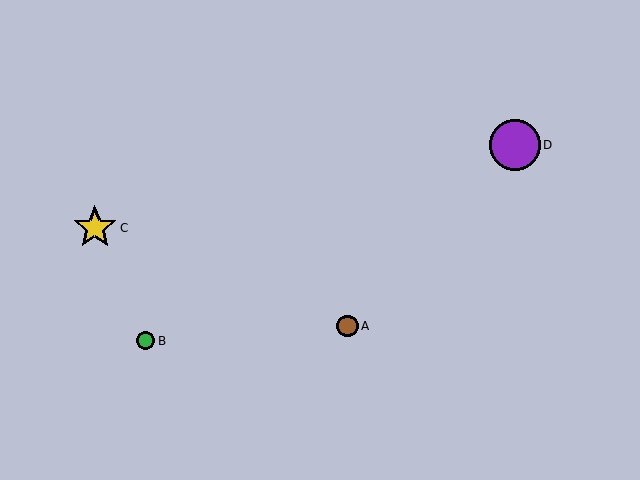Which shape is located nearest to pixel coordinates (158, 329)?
The green circle (labeled B) at (146, 341) is nearest to that location.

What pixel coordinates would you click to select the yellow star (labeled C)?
Click at (95, 228) to select the yellow star C.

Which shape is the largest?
The purple circle (labeled D) is the largest.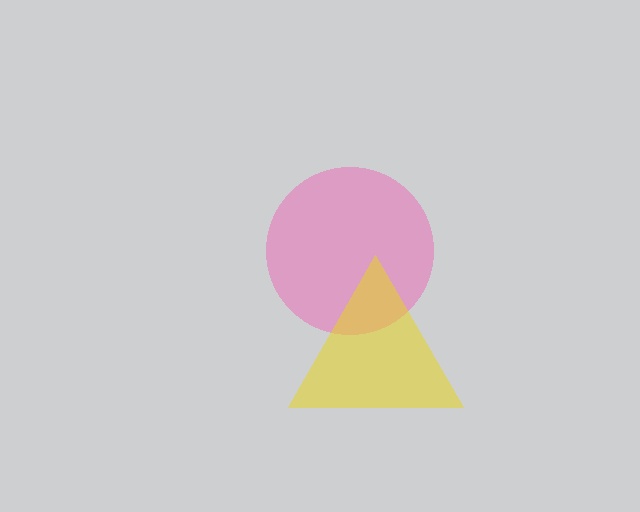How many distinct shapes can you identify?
There are 2 distinct shapes: a pink circle, a yellow triangle.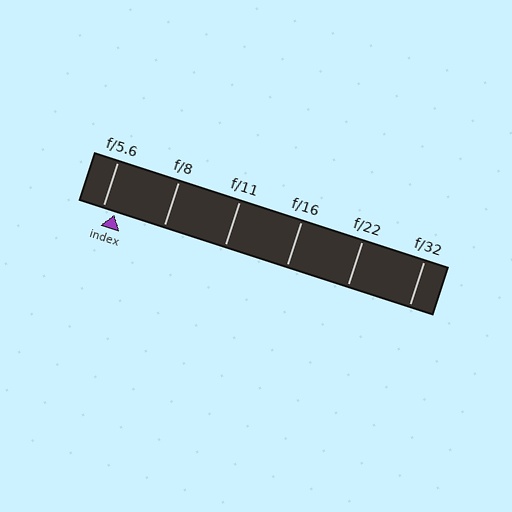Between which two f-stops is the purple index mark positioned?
The index mark is between f/5.6 and f/8.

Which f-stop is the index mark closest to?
The index mark is closest to f/5.6.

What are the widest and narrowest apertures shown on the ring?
The widest aperture shown is f/5.6 and the narrowest is f/32.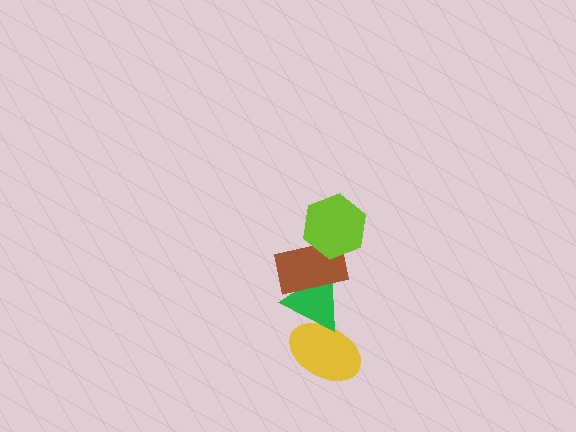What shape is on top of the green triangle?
The brown rectangle is on top of the green triangle.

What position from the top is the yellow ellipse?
The yellow ellipse is 4th from the top.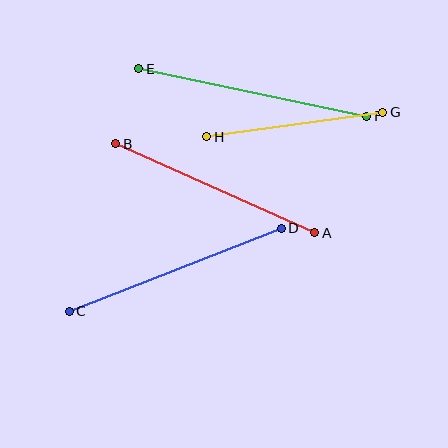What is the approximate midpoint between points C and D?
The midpoint is at approximately (175, 270) pixels.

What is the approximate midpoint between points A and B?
The midpoint is at approximately (215, 188) pixels.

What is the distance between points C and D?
The distance is approximately 228 pixels.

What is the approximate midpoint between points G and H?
The midpoint is at approximately (295, 124) pixels.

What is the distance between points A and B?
The distance is approximately 218 pixels.